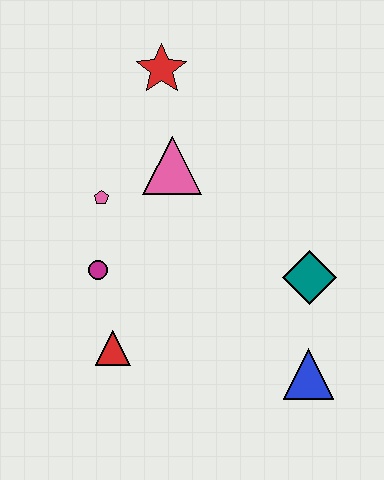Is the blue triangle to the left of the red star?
No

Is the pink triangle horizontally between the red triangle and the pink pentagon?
No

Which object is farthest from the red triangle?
The red star is farthest from the red triangle.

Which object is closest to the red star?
The pink triangle is closest to the red star.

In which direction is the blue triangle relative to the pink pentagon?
The blue triangle is to the right of the pink pentagon.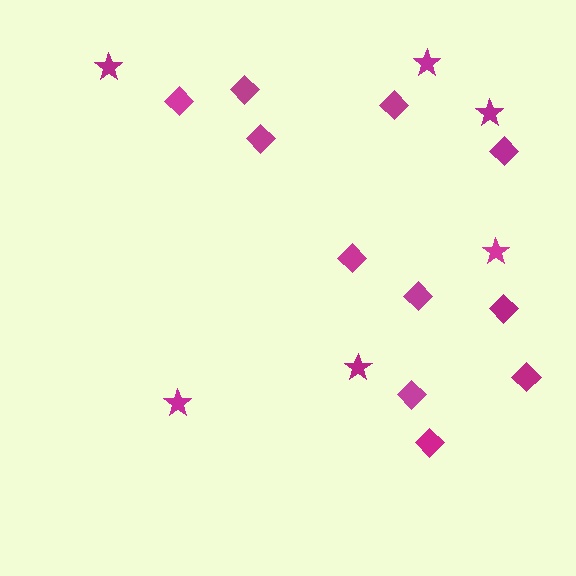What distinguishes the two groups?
There are 2 groups: one group of stars (6) and one group of diamonds (11).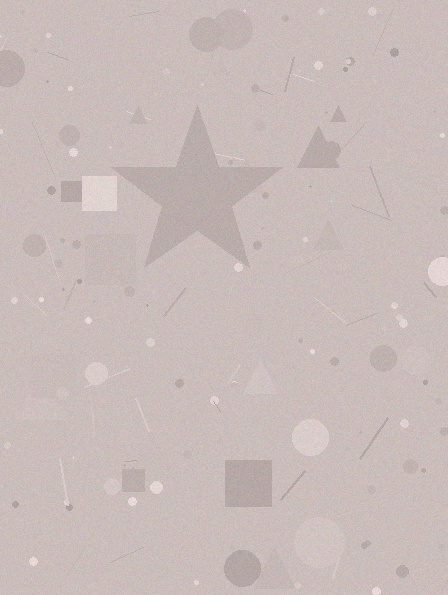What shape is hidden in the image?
A star is hidden in the image.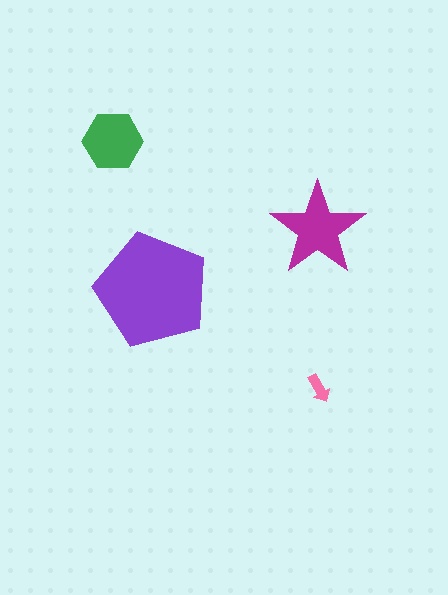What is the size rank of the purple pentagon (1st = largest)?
1st.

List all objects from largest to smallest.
The purple pentagon, the magenta star, the green hexagon, the pink arrow.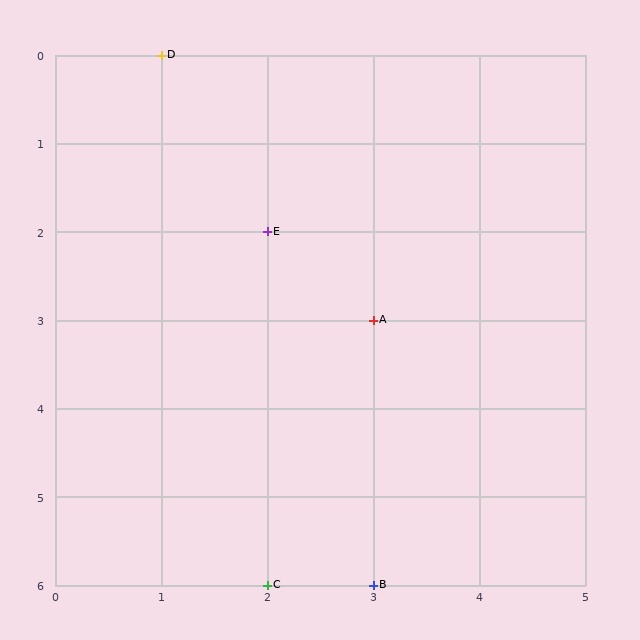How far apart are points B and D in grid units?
Points B and D are 2 columns and 6 rows apart (about 6.3 grid units diagonally).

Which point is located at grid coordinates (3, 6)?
Point B is at (3, 6).